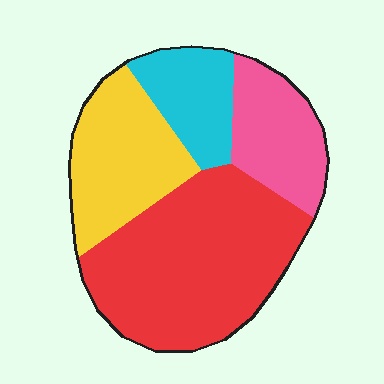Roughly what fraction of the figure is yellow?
Yellow covers around 25% of the figure.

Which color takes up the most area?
Red, at roughly 45%.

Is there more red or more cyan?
Red.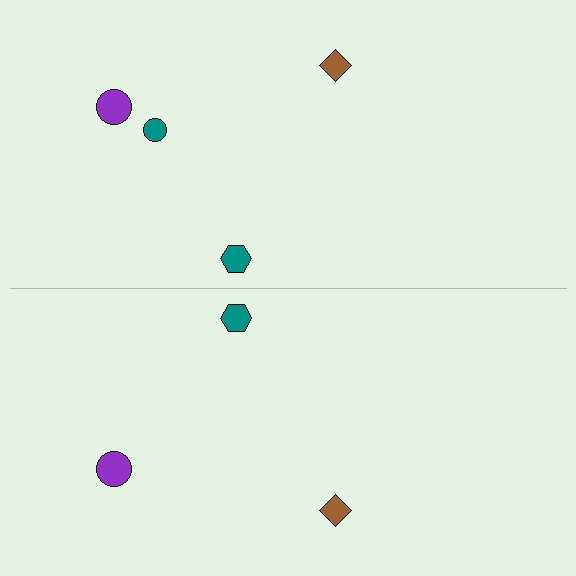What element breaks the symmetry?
A teal circle is missing from the bottom side.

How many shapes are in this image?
There are 7 shapes in this image.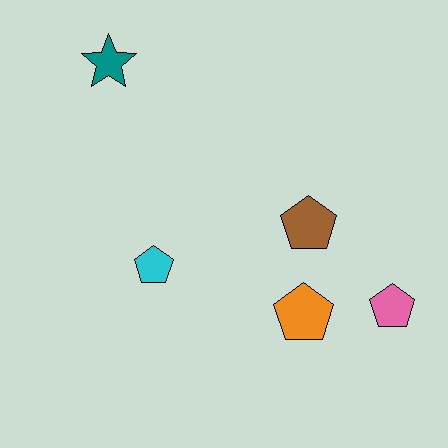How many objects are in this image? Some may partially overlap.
There are 5 objects.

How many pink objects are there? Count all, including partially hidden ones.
There is 1 pink object.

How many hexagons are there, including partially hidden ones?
There are no hexagons.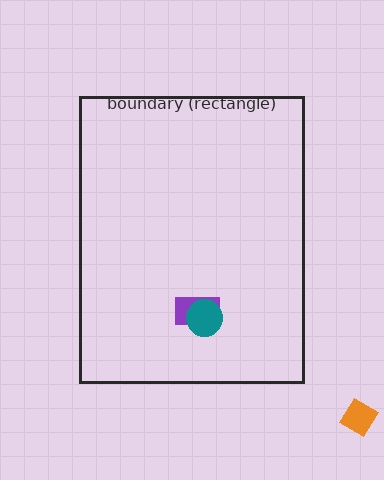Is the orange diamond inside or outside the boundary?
Outside.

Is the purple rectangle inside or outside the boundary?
Inside.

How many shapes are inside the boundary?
2 inside, 1 outside.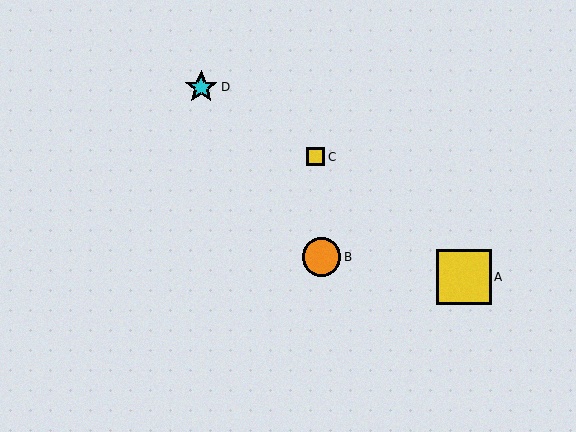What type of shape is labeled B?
Shape B is an orange circle.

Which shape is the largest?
The yellow square (labeled A) is the largest.